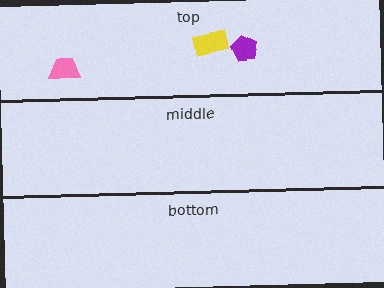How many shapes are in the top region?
3.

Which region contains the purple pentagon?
The top region.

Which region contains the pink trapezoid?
The top region.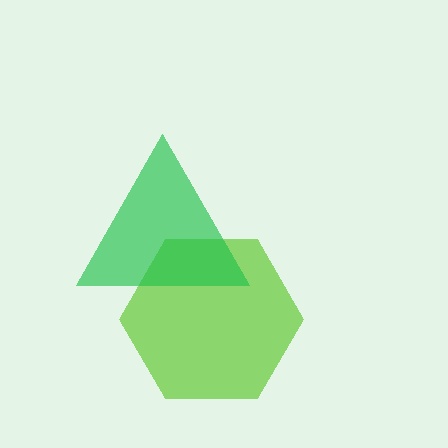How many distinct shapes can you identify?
There are 2 distinct shapes: a lime hexagon, a green triangle.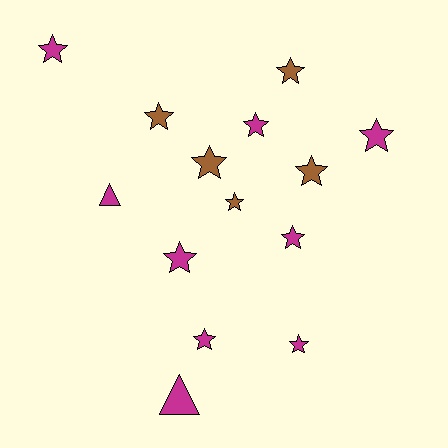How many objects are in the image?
There are 14 objects.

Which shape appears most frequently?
Star, with 12 objects.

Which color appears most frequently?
Magenta, with 9 objects.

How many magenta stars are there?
There are 7 magenta stars.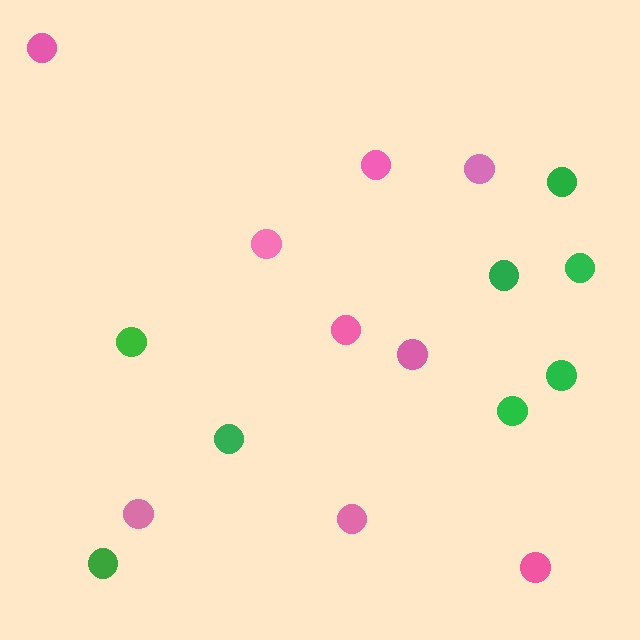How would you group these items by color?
There are 2 groups: one group of pink circles (9) and one group of green circles (8).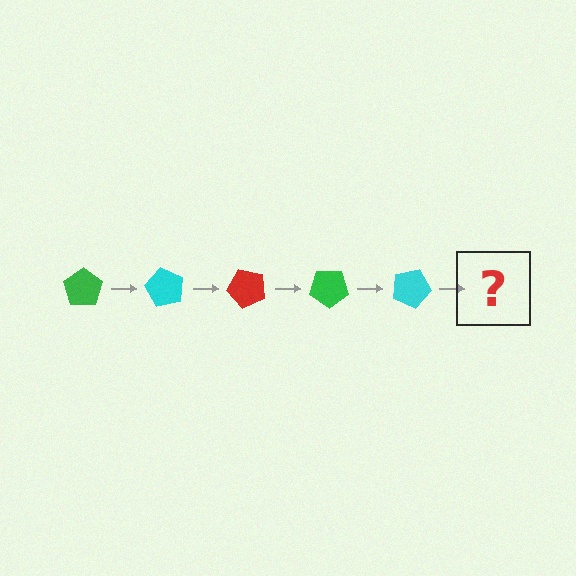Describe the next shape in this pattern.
It should be a red pentagon, rotated 300 degrees from the start.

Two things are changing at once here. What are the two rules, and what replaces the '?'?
The two rules are that it rotates 60 degrees each step and the color cycles through green, cyan, and red. The '?' should be a red pentagon, rotated 300 degrees from the start.